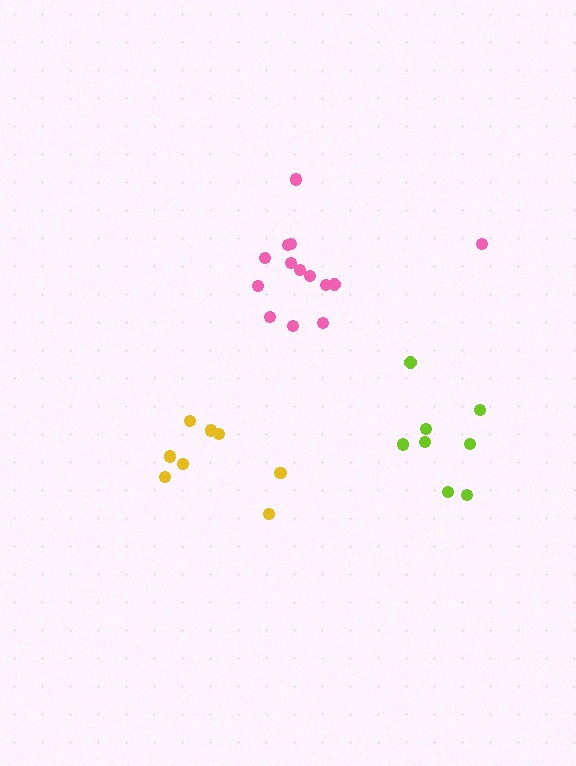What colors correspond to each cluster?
The clusters are colored: yellow, lime, pink.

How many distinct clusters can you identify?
There are 3 distinct clusters.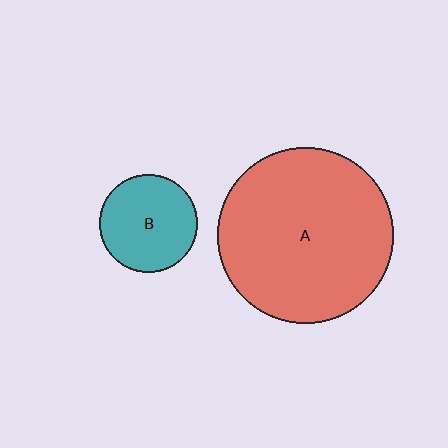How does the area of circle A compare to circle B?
Approximately 3.2 times.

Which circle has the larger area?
Circle A (red).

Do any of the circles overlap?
No, none of the circles overlap.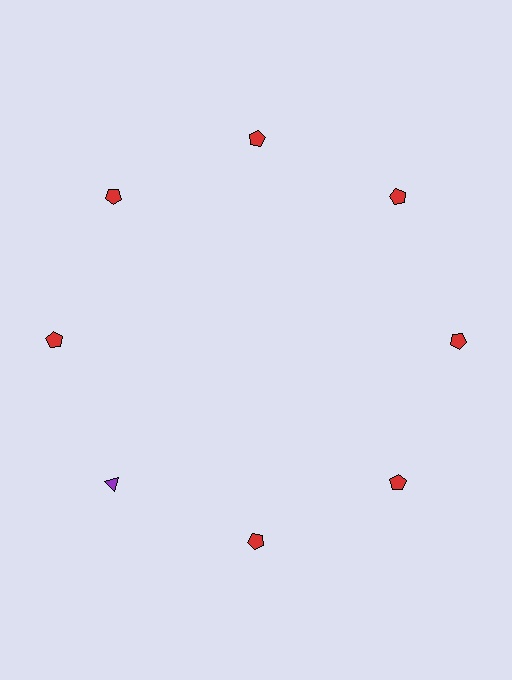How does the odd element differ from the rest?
It differs in both color (purple instead of red) and shape (triangle instead of pentagon).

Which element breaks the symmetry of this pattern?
The purple triangle at roughly the 8 o'clock position breaks the symmetry. All other shapes are red pentagons.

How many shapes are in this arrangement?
There are 8 shapes arranged in a ring pattern.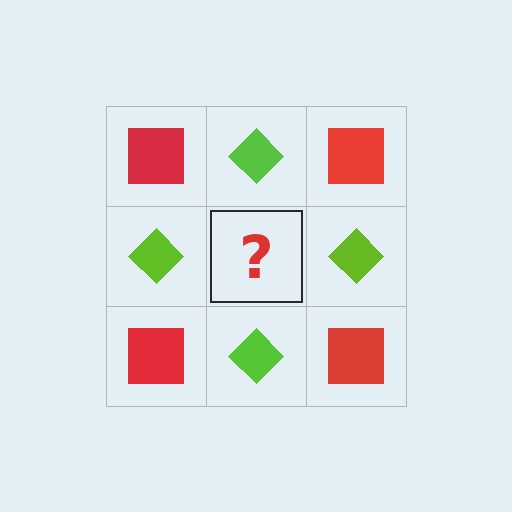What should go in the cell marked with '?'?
The missing cell should contain a red square.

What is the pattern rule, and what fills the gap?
The rule is that it alternates red square and lime diamond in a checkerboard pattern. The gap should be filled with a red square.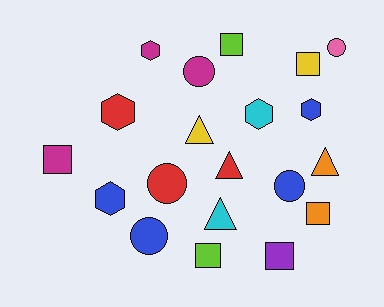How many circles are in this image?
There are 5 circles.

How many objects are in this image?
There are 20 objects.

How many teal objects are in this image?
There are no teal objects.